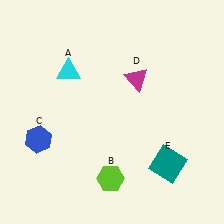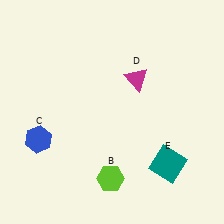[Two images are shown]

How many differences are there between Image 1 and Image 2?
There is 1 difference between the two images.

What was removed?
The cyan triangle (A) was removed in Image 2.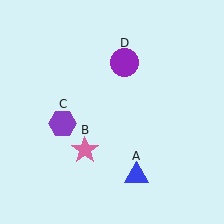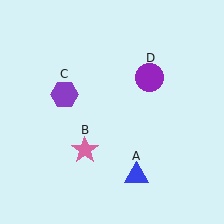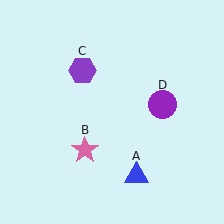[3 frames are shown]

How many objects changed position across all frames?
2 objects changed position: purple hexagon (object C), purple circle (object D).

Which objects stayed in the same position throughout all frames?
Blue triangle (object A) and pink star (object B) remained stationary.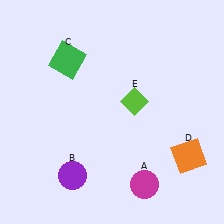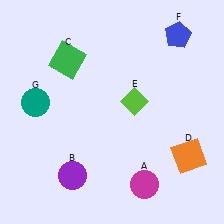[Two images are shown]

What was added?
A blue pentagon (F), a teal circle (G) were added in Image 2.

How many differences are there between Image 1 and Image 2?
There are 2 differences between the two images.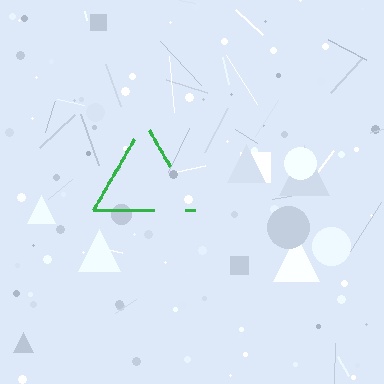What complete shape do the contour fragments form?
The contour fragments form a triangle.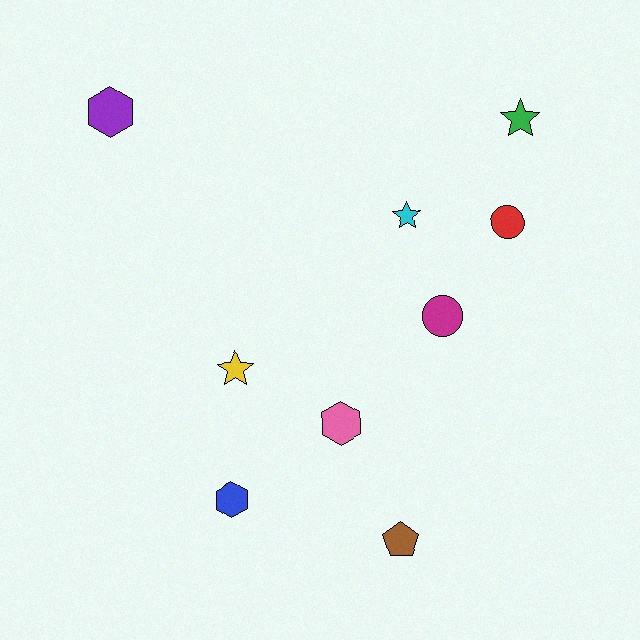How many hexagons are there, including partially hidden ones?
There are 3 hexagons.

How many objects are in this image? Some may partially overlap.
There are 9 objects.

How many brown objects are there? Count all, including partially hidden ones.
There is 1 brown object.